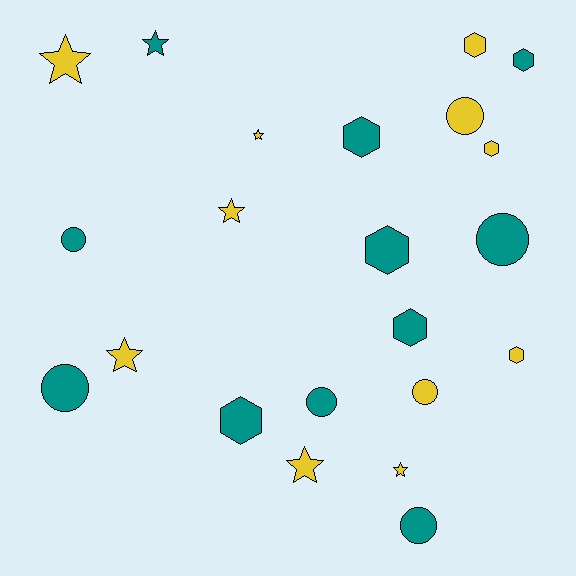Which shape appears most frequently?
Hexagon, with 8 objects.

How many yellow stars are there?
There are 6 yellow stars.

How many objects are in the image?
There are 22 objects.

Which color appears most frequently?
Yellow, with 11 objects.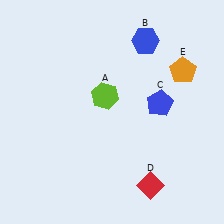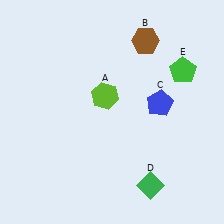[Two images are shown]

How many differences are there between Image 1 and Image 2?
There are 3 differences between the two images.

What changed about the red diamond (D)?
In Image 1, D is red. In Image 2, it changed to green.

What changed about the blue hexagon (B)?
In Image 1, B is blue. In Image 2, it changed to brown.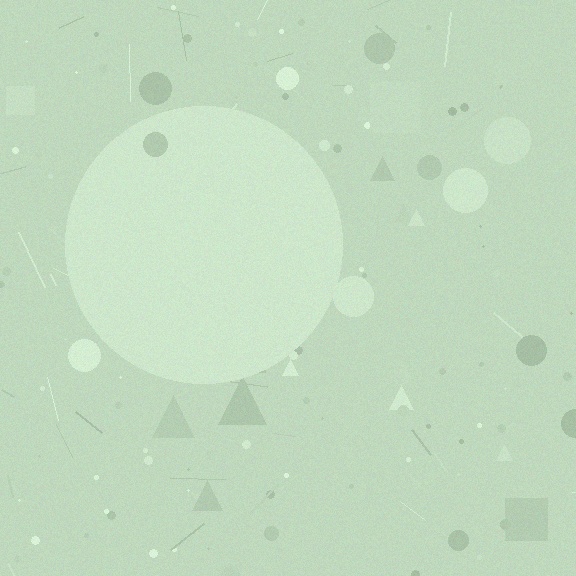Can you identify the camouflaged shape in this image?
The camouflaged shape is a circle.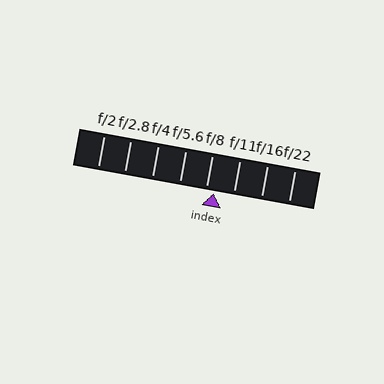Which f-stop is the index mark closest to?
The index mark is closest to f/8.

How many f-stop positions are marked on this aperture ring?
There are 8 f-stop positions marked.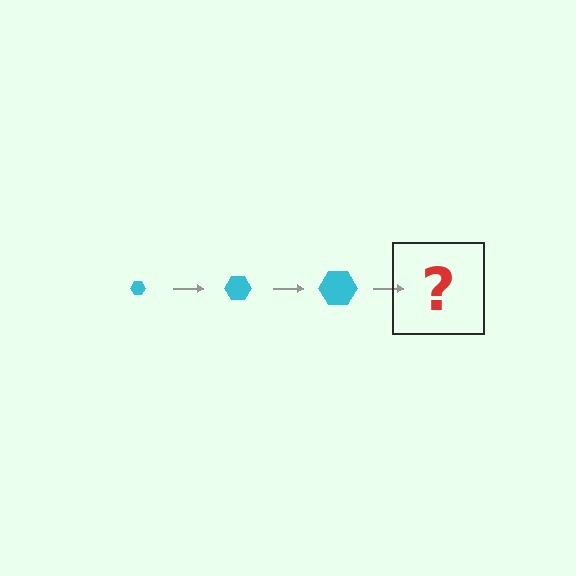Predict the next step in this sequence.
The next step is a cyan hexagon, larger than the previous one.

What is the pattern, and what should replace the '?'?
The pattern is that the hexagon gets progressively larger each step. The '?' should be a cyan hexagon, larger than the previous one.